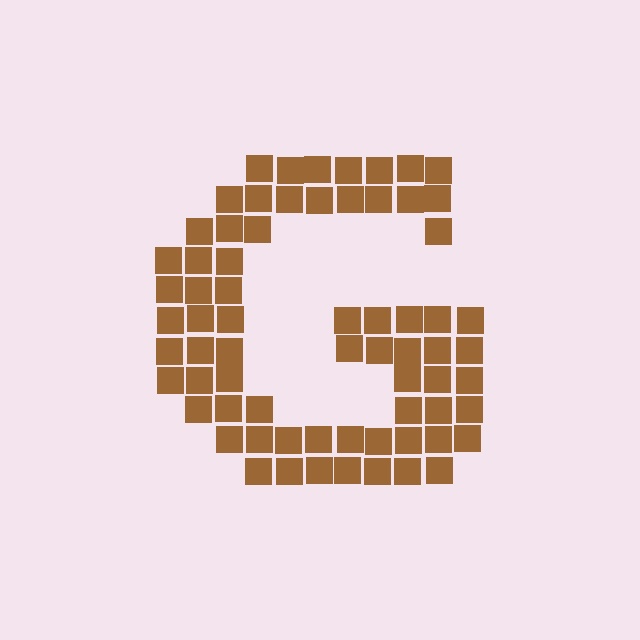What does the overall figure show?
The overall figure shows the letter G.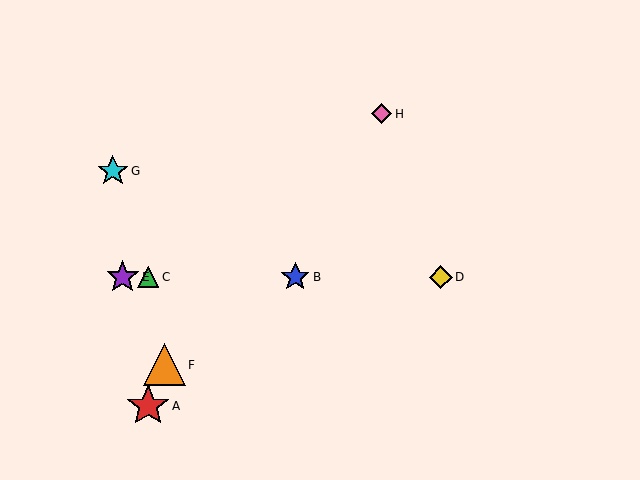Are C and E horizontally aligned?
Yes, both are at y≈277.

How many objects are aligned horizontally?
4 objects (B, C, D, E) are aligned horizontally.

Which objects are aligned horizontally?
Objects B, C, D, E are aligned horizontally.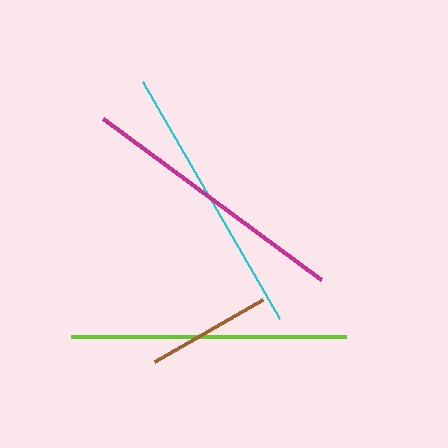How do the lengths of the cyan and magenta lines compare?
The cyan and magenta lines are approximately the same length.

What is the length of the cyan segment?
The cyan segment is approximately 274 pixels long.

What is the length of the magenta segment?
The magenta segment is approximately 271 pixels long.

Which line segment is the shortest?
The brown line is the shortest at approximately 124 pixels.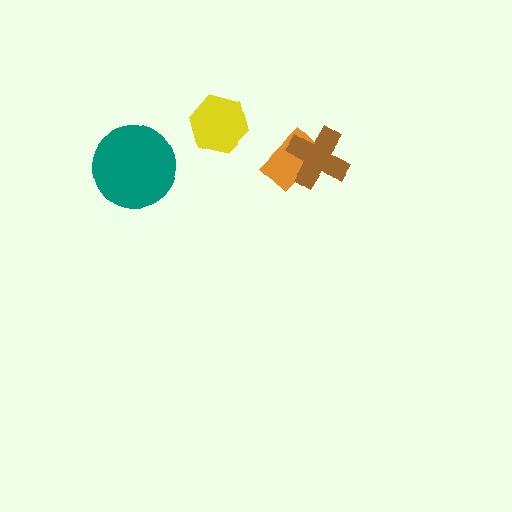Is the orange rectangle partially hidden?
Yes, it is partially covered by another shape.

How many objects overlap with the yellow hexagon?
0 objects overlap with the yellow hexagon.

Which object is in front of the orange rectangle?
The brown cross is in front of the orange rectangle.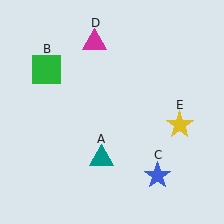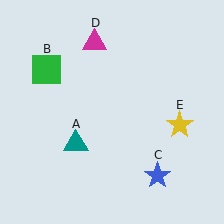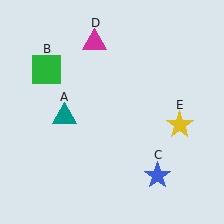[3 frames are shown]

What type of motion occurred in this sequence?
The teal triangle (object A) rotated clockwise around the center of the scene.